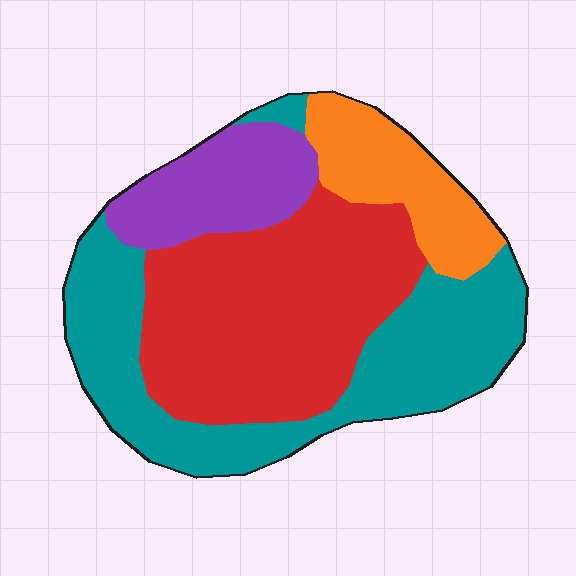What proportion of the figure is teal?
Teal covers about 35% of the figure.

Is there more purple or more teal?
Teal.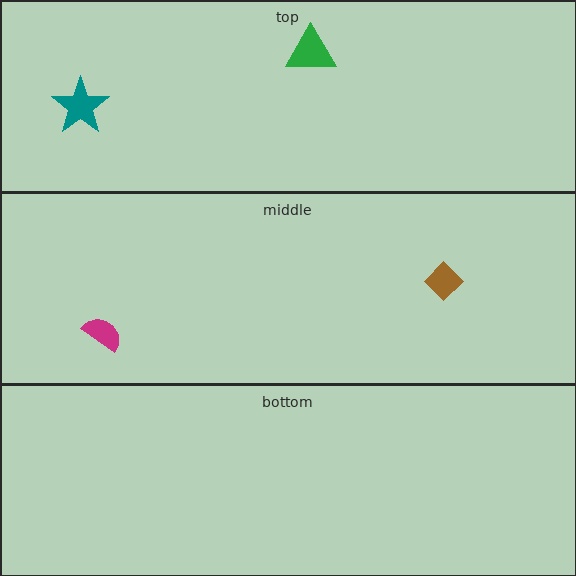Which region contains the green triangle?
The top region.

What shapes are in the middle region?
The brown diamond, the magenta semicircle.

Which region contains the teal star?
The top region.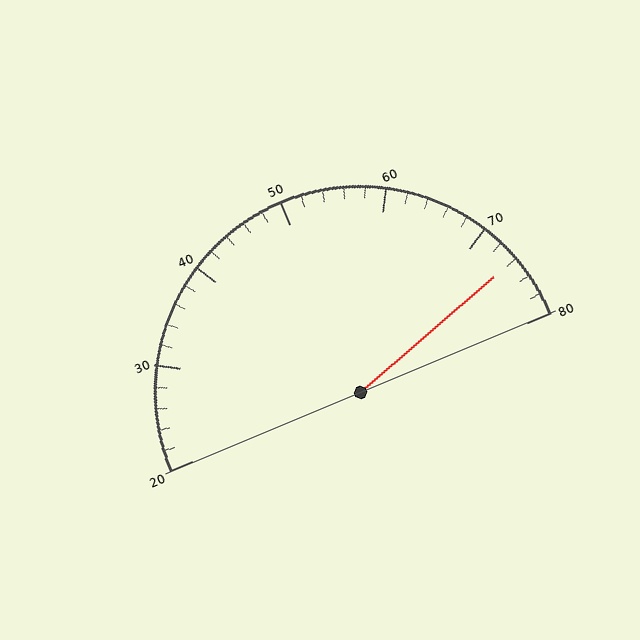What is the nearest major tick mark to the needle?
The nearest major tick mark is 70.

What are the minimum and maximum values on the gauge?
The gauge ranges from 20 to 80.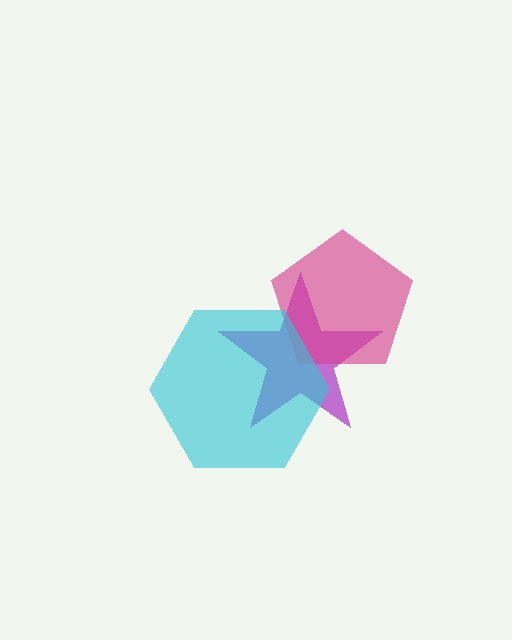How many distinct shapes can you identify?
There are 3 distinct shapes: a purple star, a magenta pentagon, a cyan hexagon.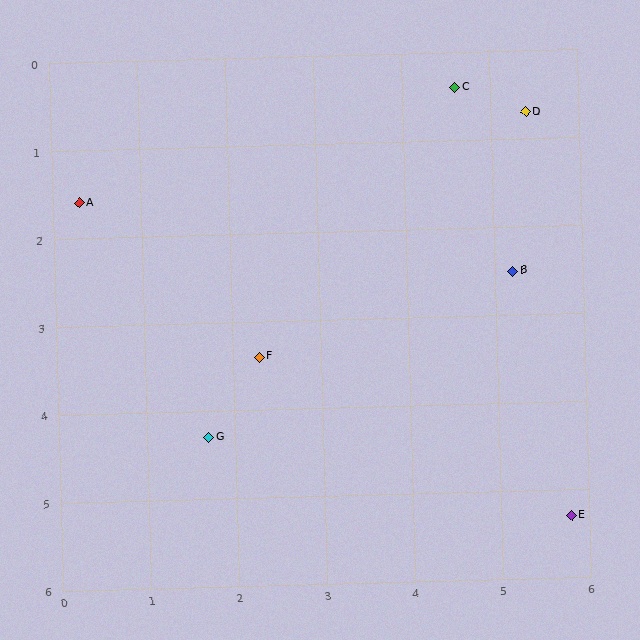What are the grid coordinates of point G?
Point G is at approximately (1.7, 4.3).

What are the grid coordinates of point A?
Point A is at approximately (0.3, 1.6).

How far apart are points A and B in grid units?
Points A and B are about 5.0 grid units apart.